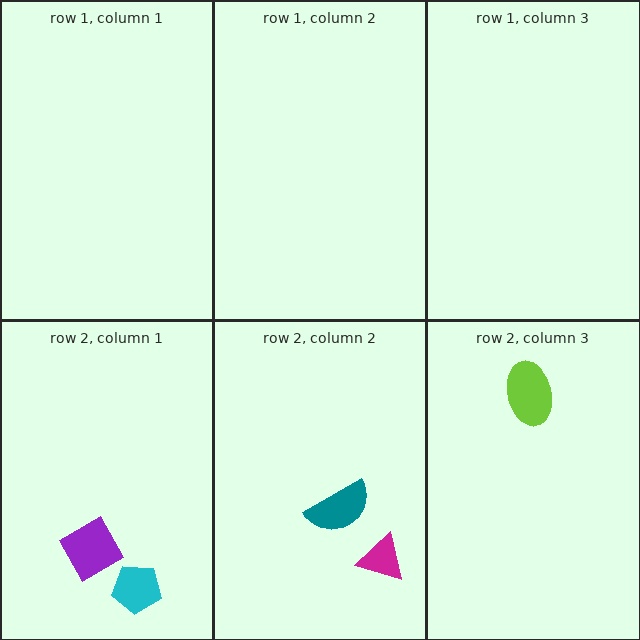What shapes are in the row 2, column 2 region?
The teal semicircle, the magenta triangle.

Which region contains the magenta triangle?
The row 2, column 2 region.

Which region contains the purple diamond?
The row 2, column 1 region.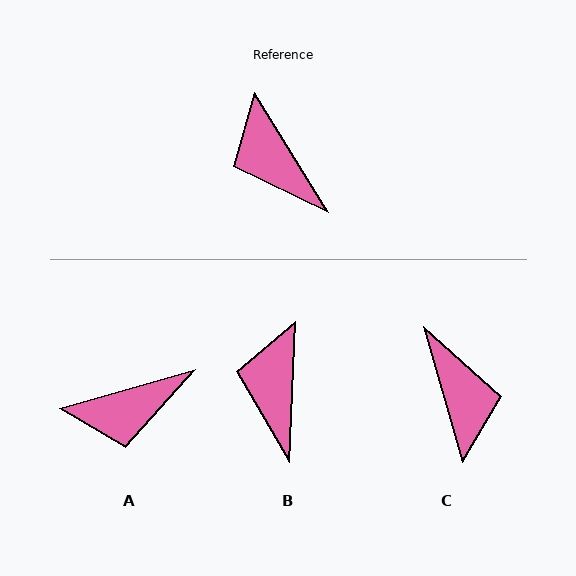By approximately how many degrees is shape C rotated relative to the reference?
Approximately 164 degrees counter-clockwise.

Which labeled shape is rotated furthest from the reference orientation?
C, about 164 degrees away.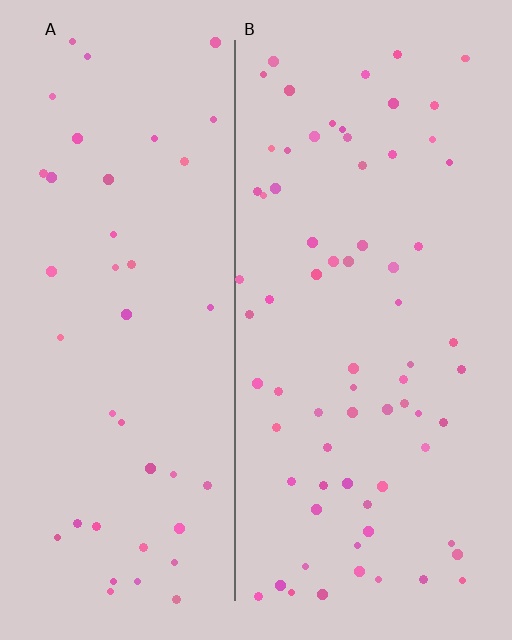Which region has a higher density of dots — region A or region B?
B (the right).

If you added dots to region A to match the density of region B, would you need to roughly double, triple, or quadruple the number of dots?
Approximately double.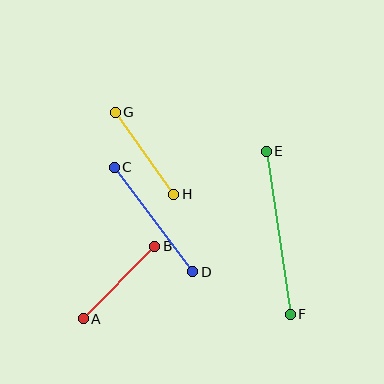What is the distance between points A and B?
The distance is approximately 102 pixels.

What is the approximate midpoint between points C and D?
The midpoint is at approximately (153, 219) pixels.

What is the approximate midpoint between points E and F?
The midpoint is at approximately (278, 233) pixels.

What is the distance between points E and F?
The distance is approximately 165 pixels.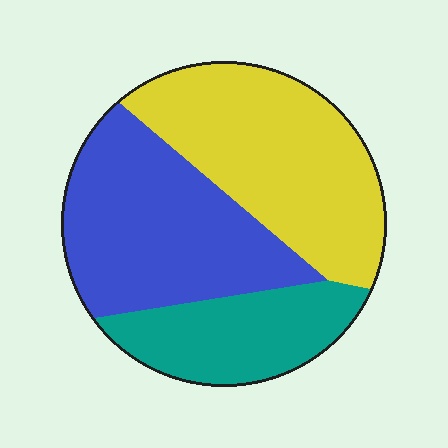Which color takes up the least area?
Teal, at roughly 20%.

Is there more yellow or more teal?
Yellow.